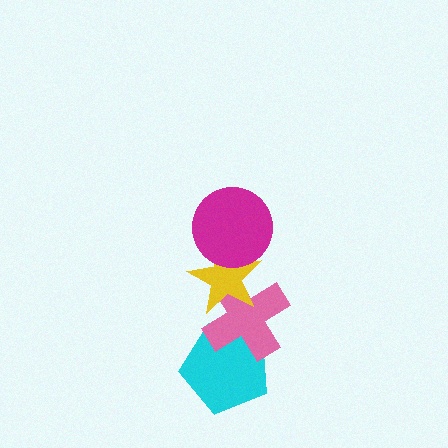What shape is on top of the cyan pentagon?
The pink cross is on top of the cyan pentagon.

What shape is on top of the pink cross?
The yellow star is on top of the pink cross.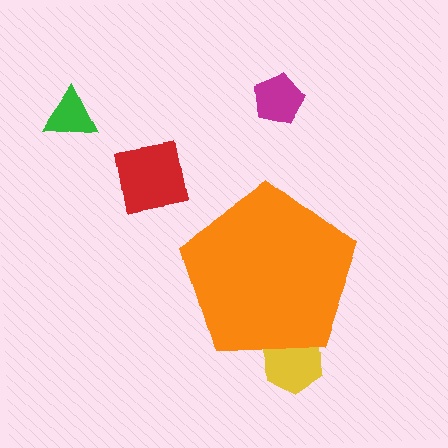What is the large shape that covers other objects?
An orange pentagon.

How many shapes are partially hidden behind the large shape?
1 shape is partially hidden.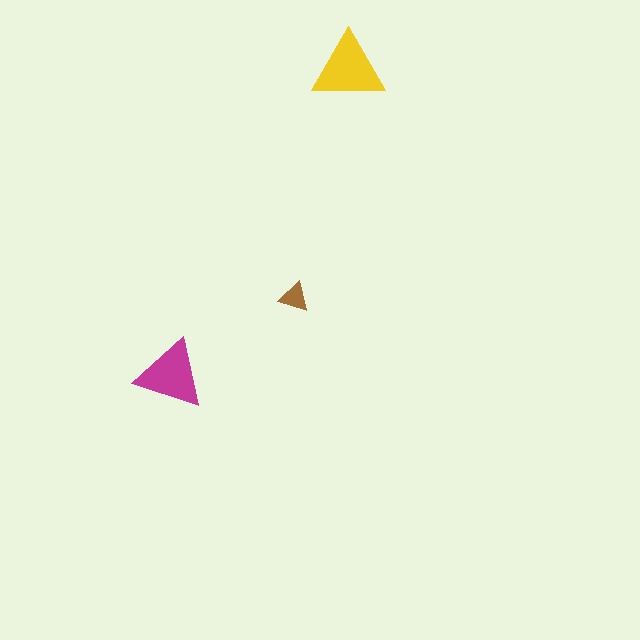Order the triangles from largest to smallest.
the yellow one, the magenta one, the brown one.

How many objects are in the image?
There are 3 objects in the image.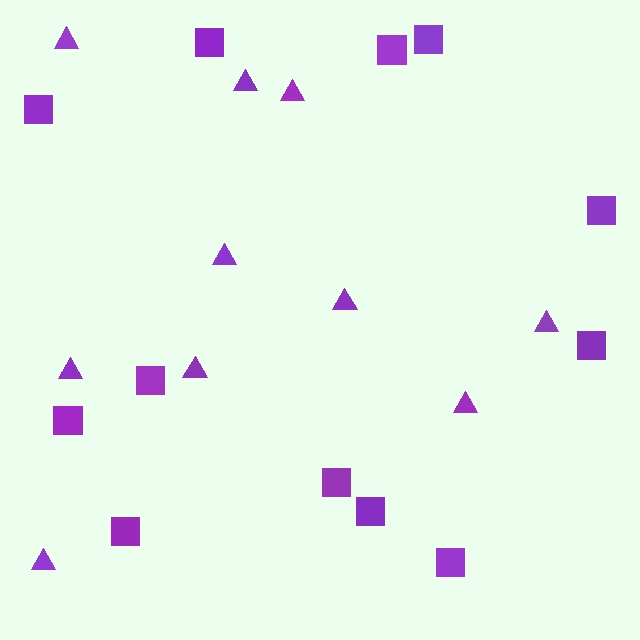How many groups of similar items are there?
There are 2 groups: one group of squares (12) and one group of triangles (10).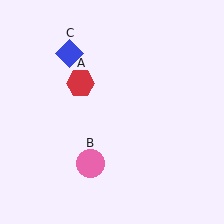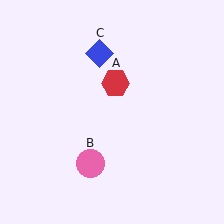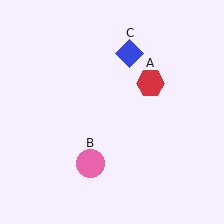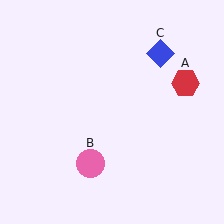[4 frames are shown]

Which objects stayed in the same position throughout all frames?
Pink circle (object B) remained stationary.